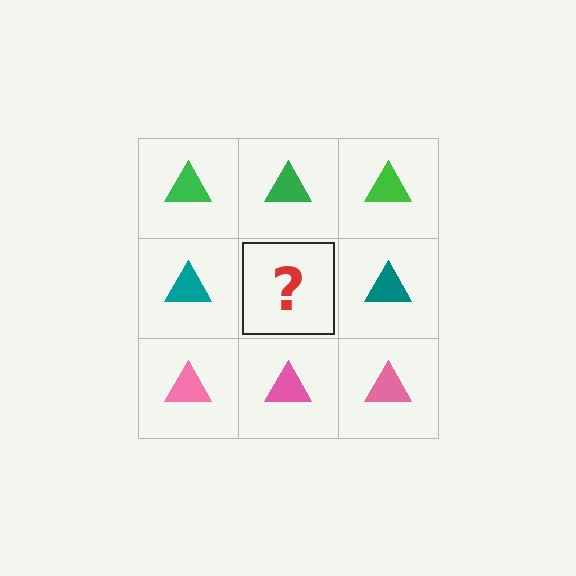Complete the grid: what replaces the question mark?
The question mark should be replaced with a teal triangle.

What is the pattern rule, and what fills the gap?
The rule is that each row has a consistent color. The gap should be filled with a teal triangle.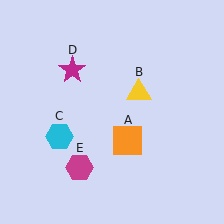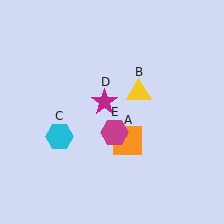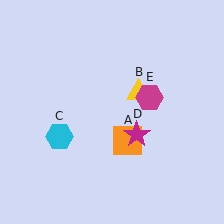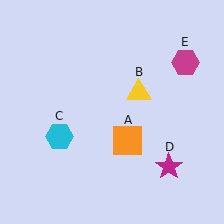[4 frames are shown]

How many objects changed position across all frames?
2 objects changed position: magenta star (object D), magenta hexagon (object E).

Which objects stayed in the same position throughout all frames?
Orange square (object A) and yellow triangle (object B) and cyan hexagon (object C) remained stationary.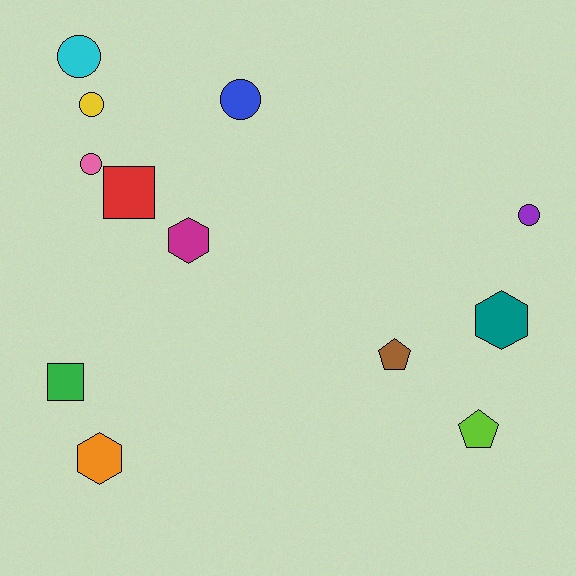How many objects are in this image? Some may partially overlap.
There are 12 objects.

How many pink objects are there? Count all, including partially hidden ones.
There is 1 pink object.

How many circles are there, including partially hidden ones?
There are 5 circles.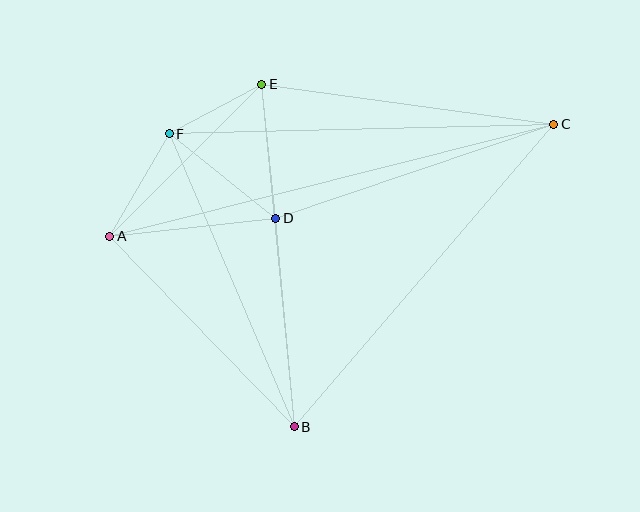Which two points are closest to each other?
Points E and F are closest to each other.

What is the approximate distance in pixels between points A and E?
The distance between A and E is approximately 215 pixels.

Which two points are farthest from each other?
Points A and C are farthest from each other.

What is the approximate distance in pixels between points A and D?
The distance between A and D is approximately 167 pixels.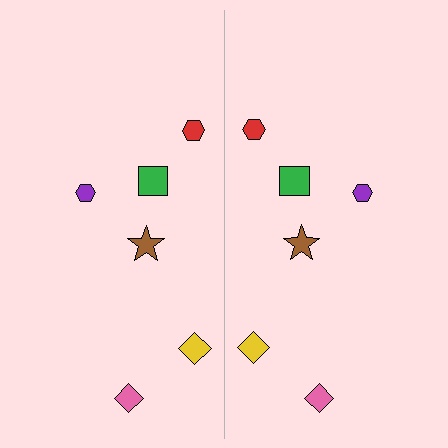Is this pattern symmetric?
Yes, this pattern has bilateral (reflection) symmetry.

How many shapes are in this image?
There are 12 shapes in this image.